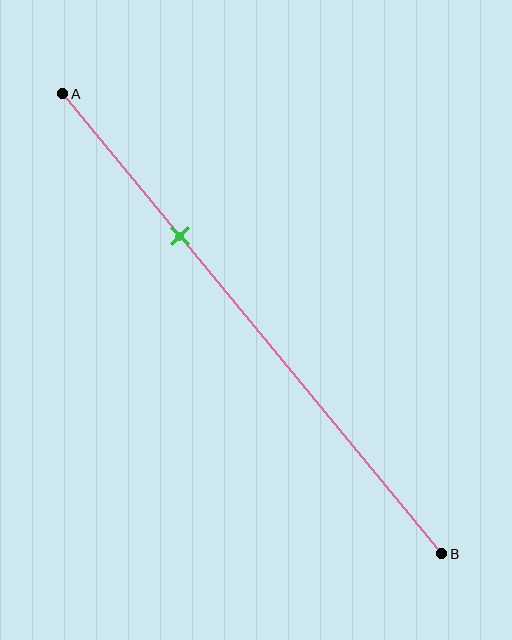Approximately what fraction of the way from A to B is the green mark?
The green mark is approximately 30% of the way from A to B.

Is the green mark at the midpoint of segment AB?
No, the mark is at about 30% from A, not at the 50% midpoint.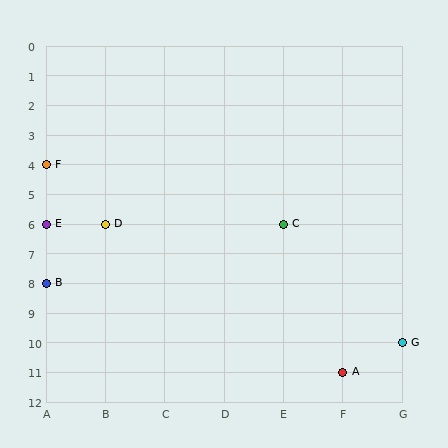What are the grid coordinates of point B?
Point B is at grid coordinates (A, 8).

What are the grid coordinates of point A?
Point A is at grid coordinates (F, 11).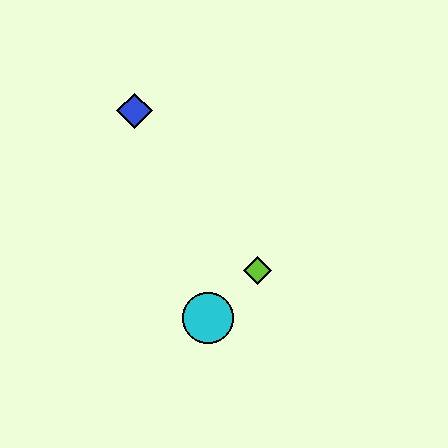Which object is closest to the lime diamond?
The cyan circle is closest to the lime diamond.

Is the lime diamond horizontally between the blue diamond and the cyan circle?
No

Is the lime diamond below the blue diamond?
Yes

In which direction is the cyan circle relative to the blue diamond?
The cyan circle is below the blue diamond.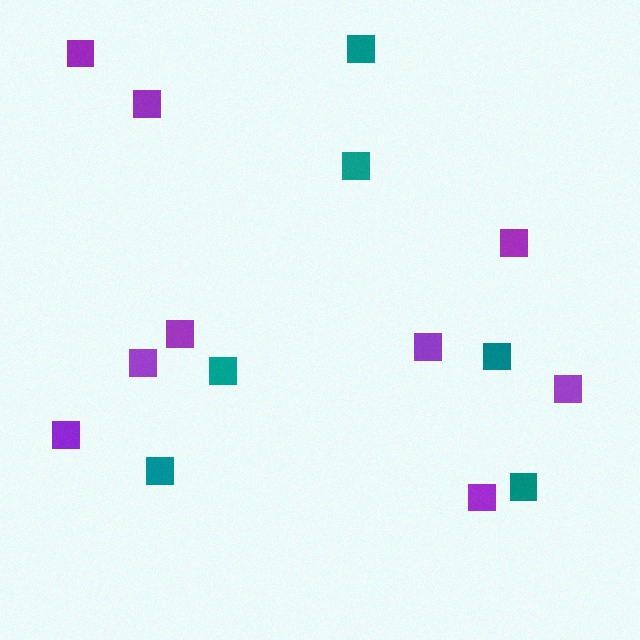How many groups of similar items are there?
There are 2 groups: one group of teal squares (6) and one group of purple squares (9).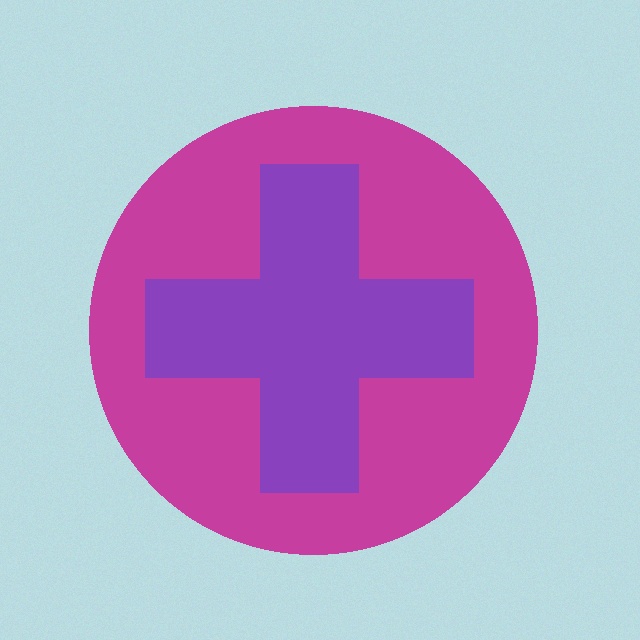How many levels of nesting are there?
2.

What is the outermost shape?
The magenta circle.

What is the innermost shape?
The purple cross.